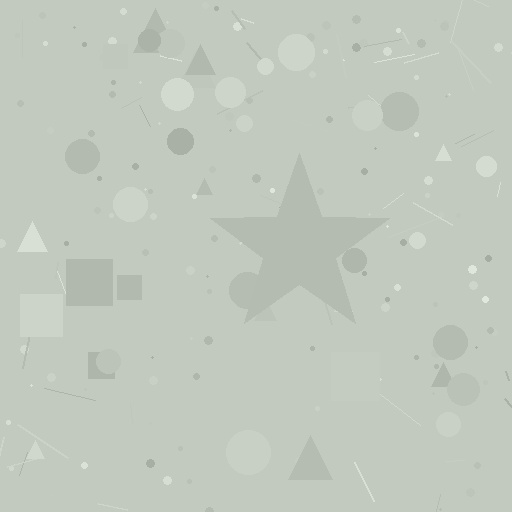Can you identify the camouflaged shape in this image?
The camouflaged shape is a star.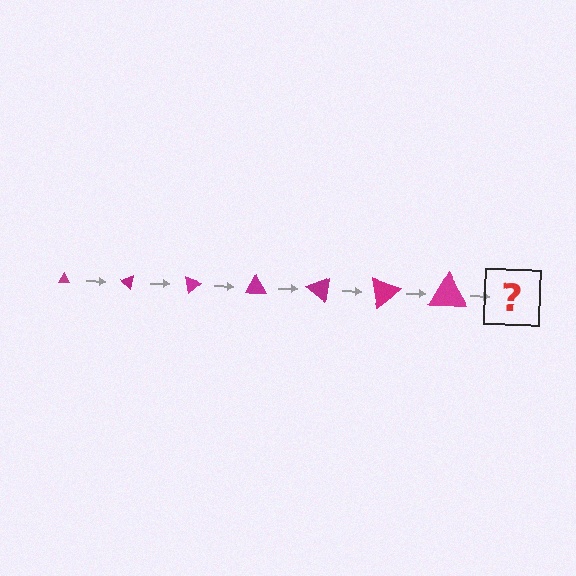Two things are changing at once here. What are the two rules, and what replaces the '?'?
The two rules are that the triangle grows larger each step and it rotates 40 degrees each step. The '?' should be a triangle, larger than the previous one and rotated 280 degrees from the start.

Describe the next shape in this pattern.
It should be a triangle, larger than the previous one and rotated 280 degrees from the start.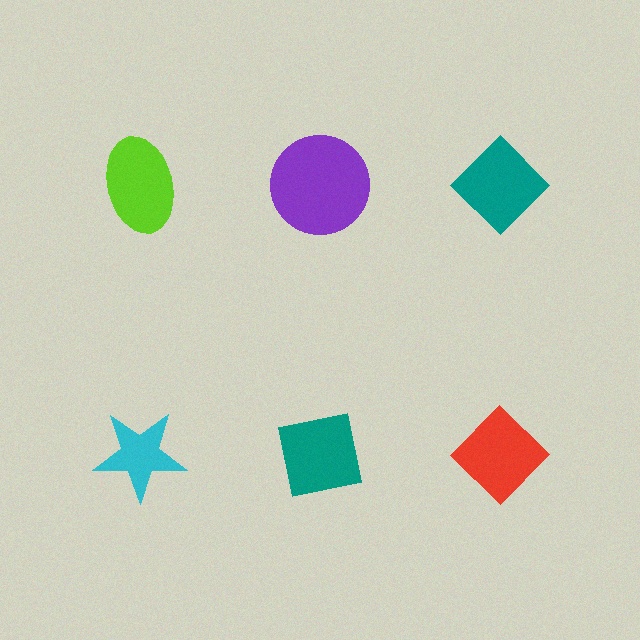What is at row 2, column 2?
A teal square.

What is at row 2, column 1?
A cyan star.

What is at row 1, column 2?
A purple circle.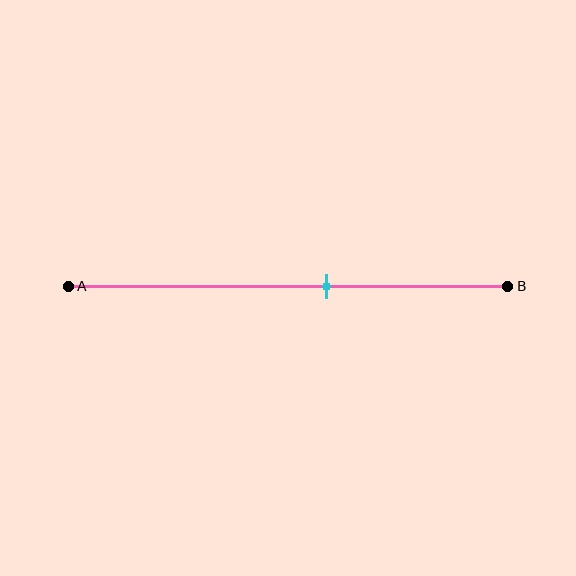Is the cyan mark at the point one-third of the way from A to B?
No, the mark is at about 60% from A, not at the 33% one-third point.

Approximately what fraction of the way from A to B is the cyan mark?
The cyan mark is approximately 60% of the way from A to B.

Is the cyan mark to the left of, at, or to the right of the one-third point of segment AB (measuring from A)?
The cyan mark is to the right of the one-third point of segment AB.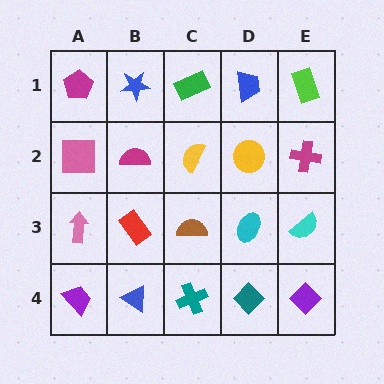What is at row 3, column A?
A pink arrow.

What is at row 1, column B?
A blue star.